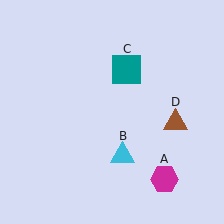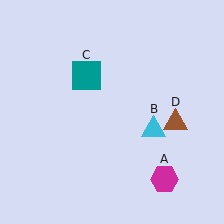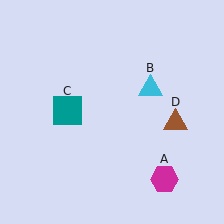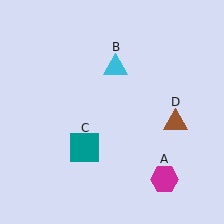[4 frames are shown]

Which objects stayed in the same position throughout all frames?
Magenta hexagon (object A) and brown triangle (object D) remained stationary.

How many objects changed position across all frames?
2 objects changed position: cyan triangle (object B), teal square (object C).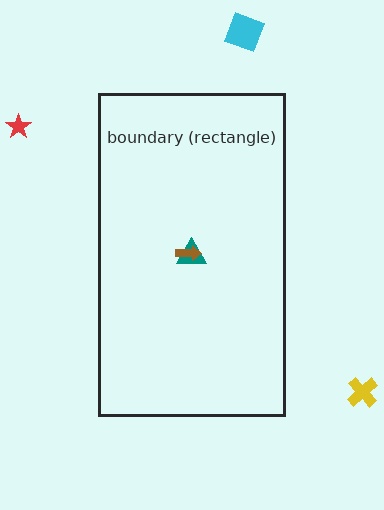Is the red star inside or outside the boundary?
Outside.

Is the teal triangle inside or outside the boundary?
Inside.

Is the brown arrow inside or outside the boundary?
Inside.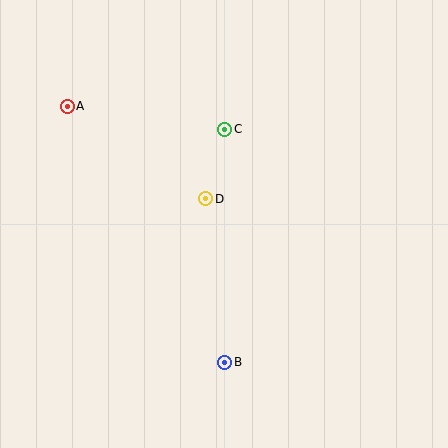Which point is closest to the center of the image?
Point D at (206, 199) is closest to the center.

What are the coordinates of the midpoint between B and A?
The midpoint between B and A is at (146, 234).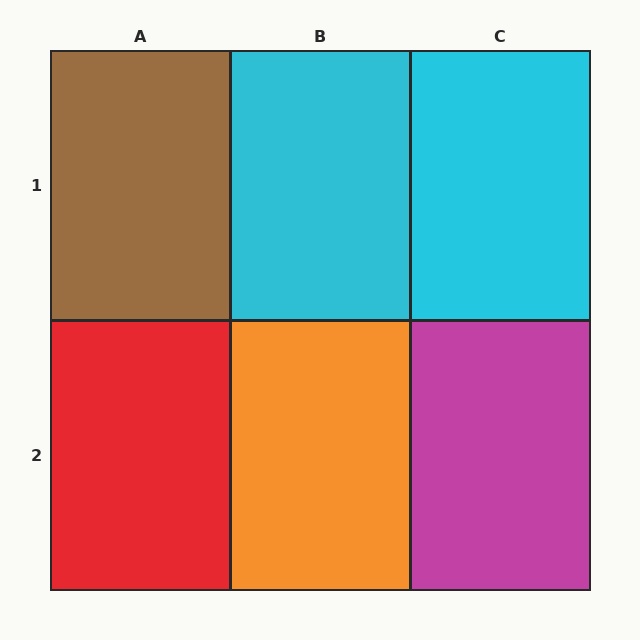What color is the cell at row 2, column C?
Magenta.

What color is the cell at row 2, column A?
Red.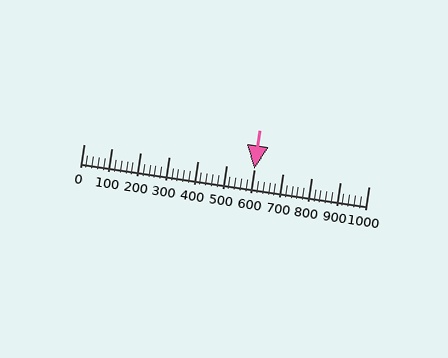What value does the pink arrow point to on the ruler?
The pink arrow points to approximately 600.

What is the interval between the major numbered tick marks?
The major tick marks are spaced 100 units apart.